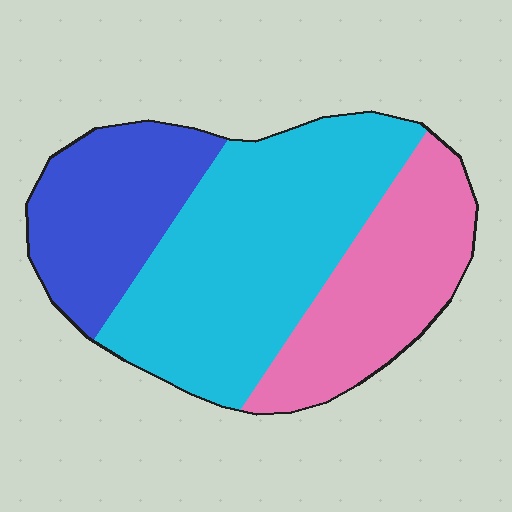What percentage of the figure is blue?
Blue covers around 25% of the figure.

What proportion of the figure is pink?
Pink covers roughly 30% of the figure.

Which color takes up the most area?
Cyan, at roughly 50%.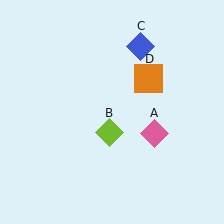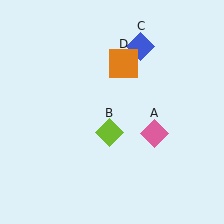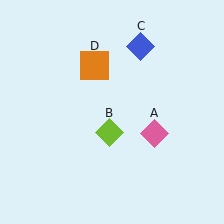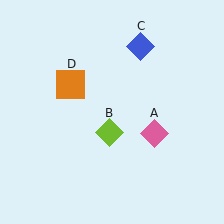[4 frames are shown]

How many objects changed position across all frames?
1 object changed position: orange square (object D).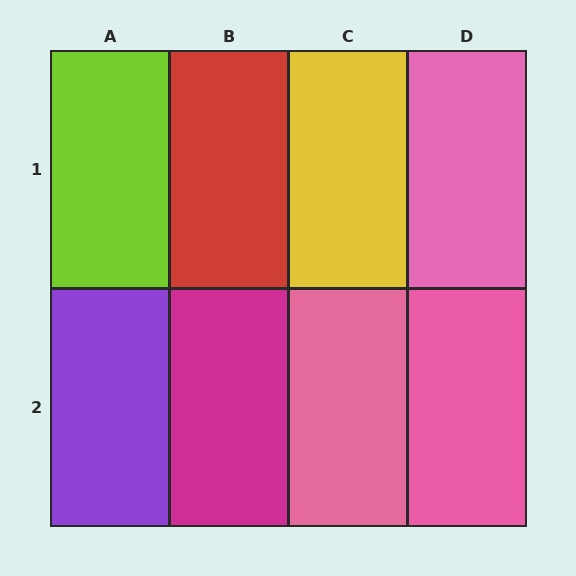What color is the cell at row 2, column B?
Magenta.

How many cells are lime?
1 cell is lime.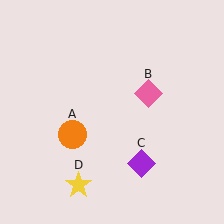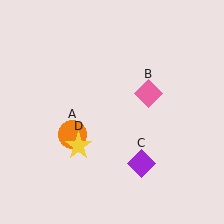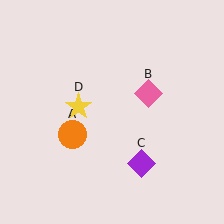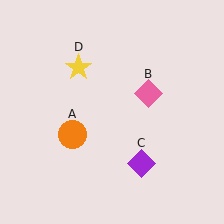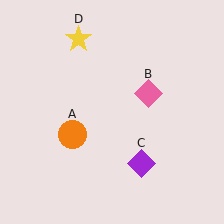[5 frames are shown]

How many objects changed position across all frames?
1 object changed position: yellow star (object D).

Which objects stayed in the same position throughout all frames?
Orange circle (object A) and pink diamond (object B) and purple diamond (object C) remained stationary.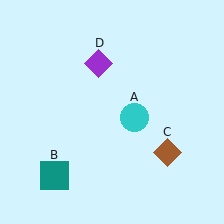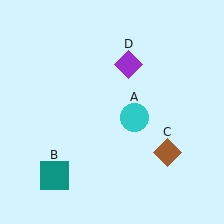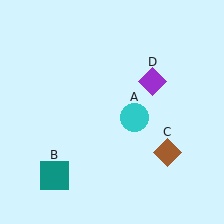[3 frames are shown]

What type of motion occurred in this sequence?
The purple diamond (object D) rotated clockwise around the center of the scene.